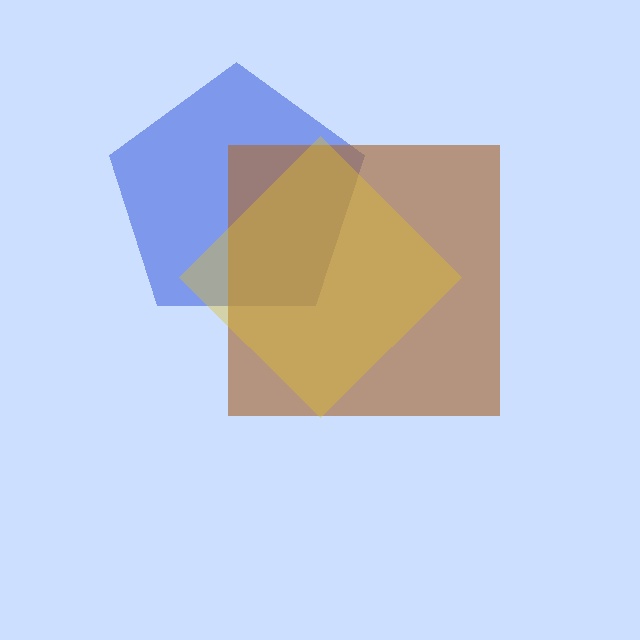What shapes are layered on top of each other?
The layered shapes are: a blue pentagon, a brown square, a yellow diamond.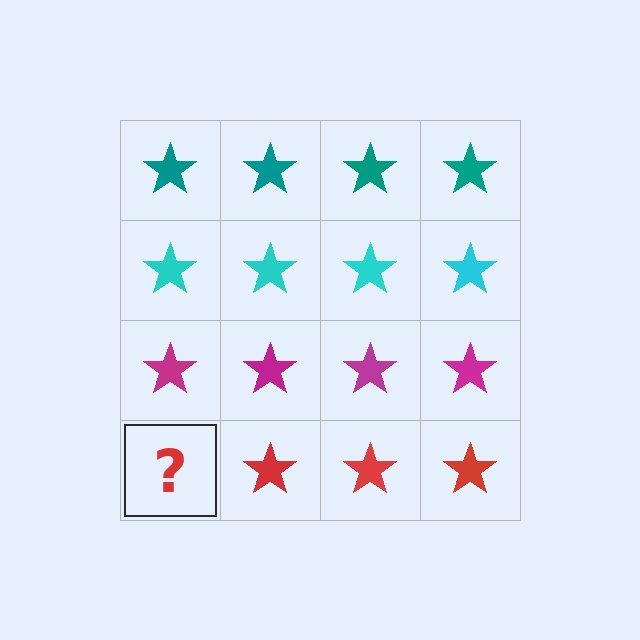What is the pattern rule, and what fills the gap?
The rule is that each row has a consistent color. The gap should be filled with a red star.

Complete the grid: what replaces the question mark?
The question mark should be replaced with a red star.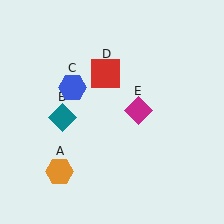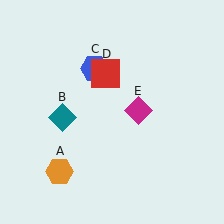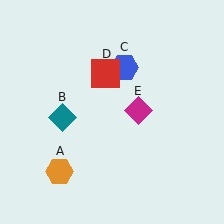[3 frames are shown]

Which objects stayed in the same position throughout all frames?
Orange hexagon (object A) and teal diamond (object B) and red square (object D) and magenta diamond (object E) remained stationary.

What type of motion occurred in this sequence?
The blue hexagon (object C) rotated clockwise around the center of the scene.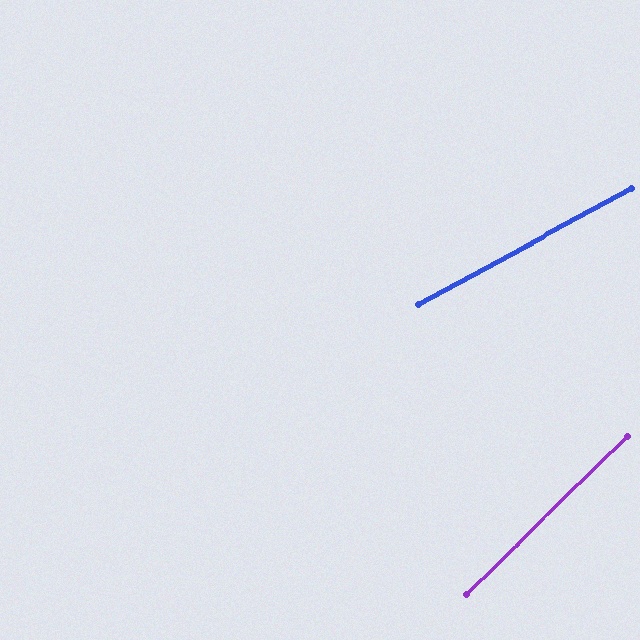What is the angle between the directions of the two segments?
Approximately 16 degrees.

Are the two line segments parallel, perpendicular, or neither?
Neither parallel nor perpendicular — they differ by about 16°.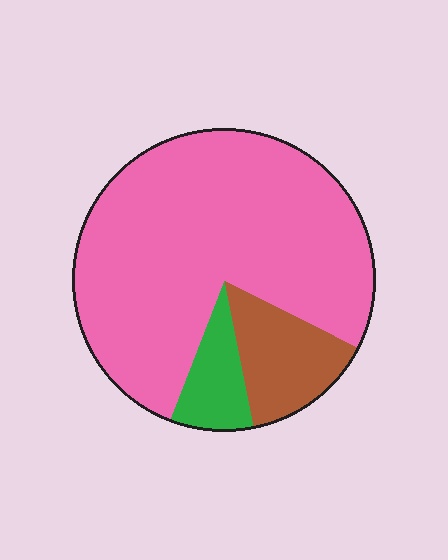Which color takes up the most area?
Pink, at roughly 75%.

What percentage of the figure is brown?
Brown takes up about one eighth (1/8) of the figure.